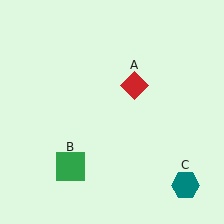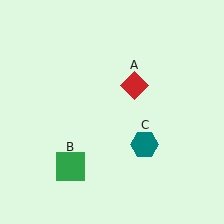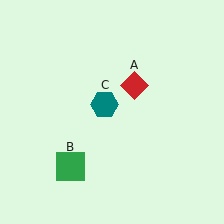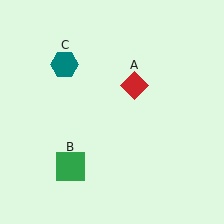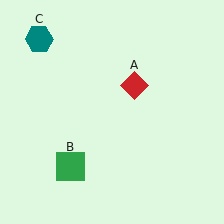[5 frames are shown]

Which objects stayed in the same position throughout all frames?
Red diamond (object A) and green square (object B) remained stationary.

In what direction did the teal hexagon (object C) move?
The teal hexagon (object C) moved up and to the left.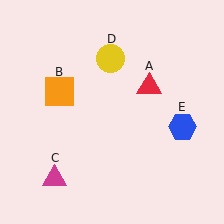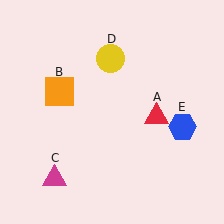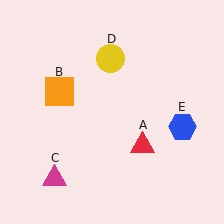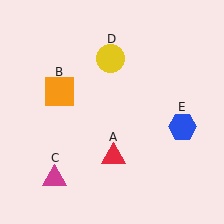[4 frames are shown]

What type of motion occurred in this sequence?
The red triangle (object A) rotated clockwise around the center of the scene.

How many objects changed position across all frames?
1 object changed position: red triangle (object A).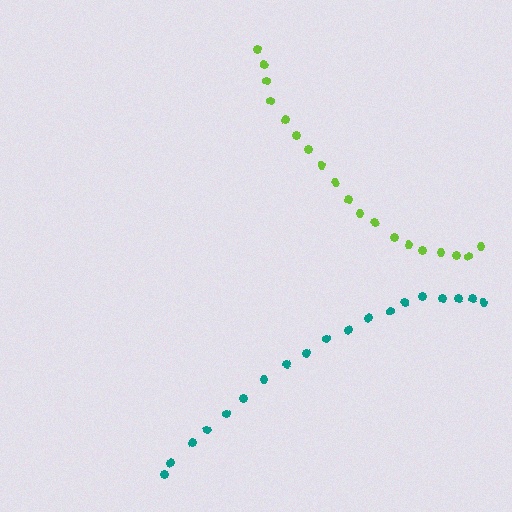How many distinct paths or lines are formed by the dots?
There are 2 distinct paths.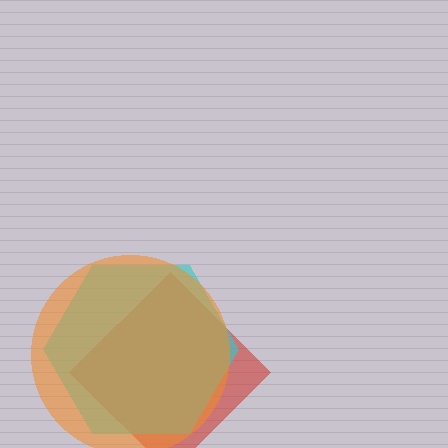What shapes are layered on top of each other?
The layered shapes are: a red diamond, a cyan hexagon, an orange circle.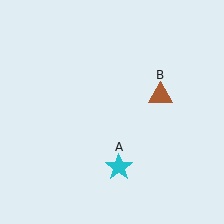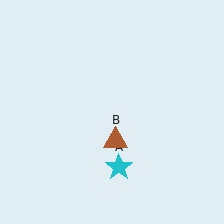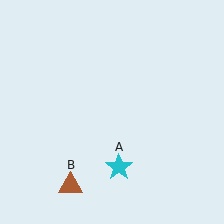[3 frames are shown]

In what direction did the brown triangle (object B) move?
The brown triangle (object B) moved down and to the left.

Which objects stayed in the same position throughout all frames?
Cyan star (object A) remained stationary.